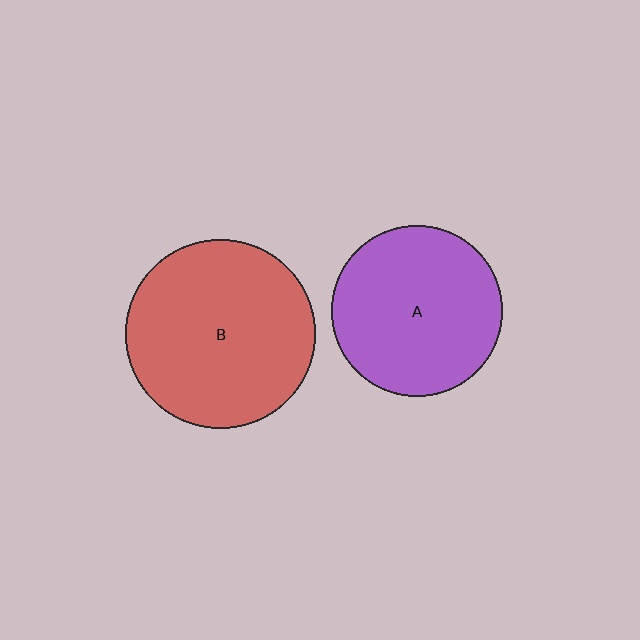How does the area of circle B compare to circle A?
Approximately 1.2 times.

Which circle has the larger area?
Circle B (red).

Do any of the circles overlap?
No, none of the circles overlap.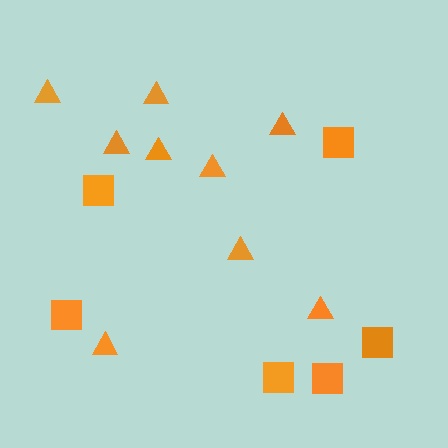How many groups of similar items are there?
There are 2 groups: one group of squares (6) and one group of triangles (9).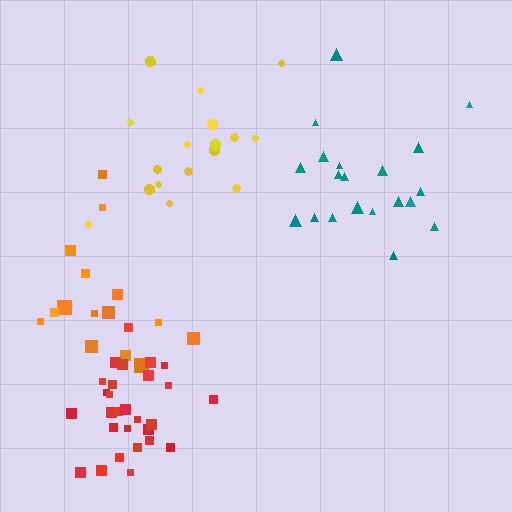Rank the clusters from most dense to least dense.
red, yellow, orange, teal.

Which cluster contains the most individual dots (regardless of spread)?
Red (28).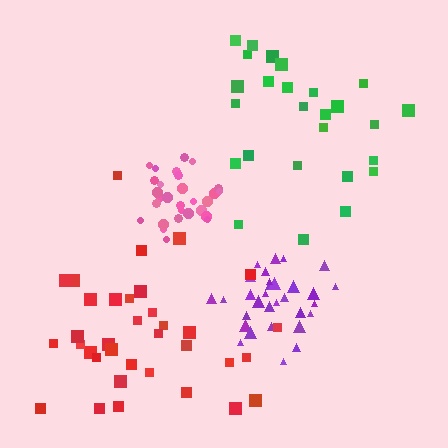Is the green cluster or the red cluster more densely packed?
Red.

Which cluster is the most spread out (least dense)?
Green.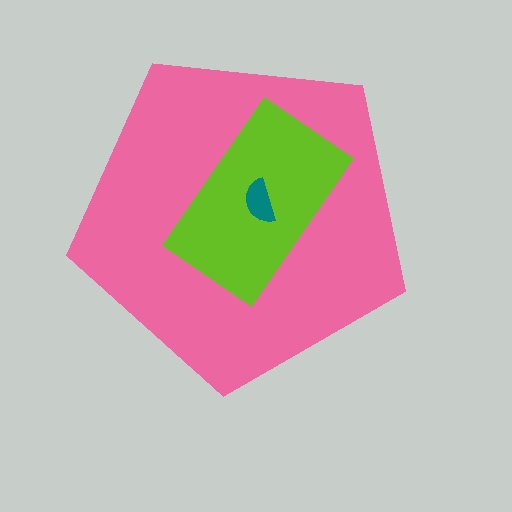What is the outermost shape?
The pink pentagon.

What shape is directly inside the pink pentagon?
The lime rectangle.